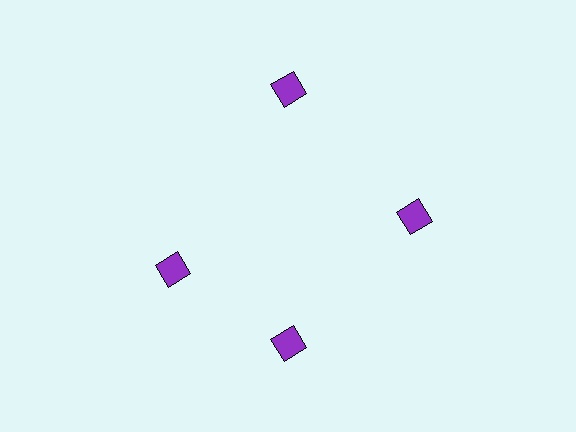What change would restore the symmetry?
The symmetry would be restored by rotating it back into even spacing with its neighbors so that all 4 squares sit at equal angles and equal distance from the center.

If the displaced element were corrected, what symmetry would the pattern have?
It would have 4-fold rotational symmetry — the pattern would map onto itself every 90 degrees.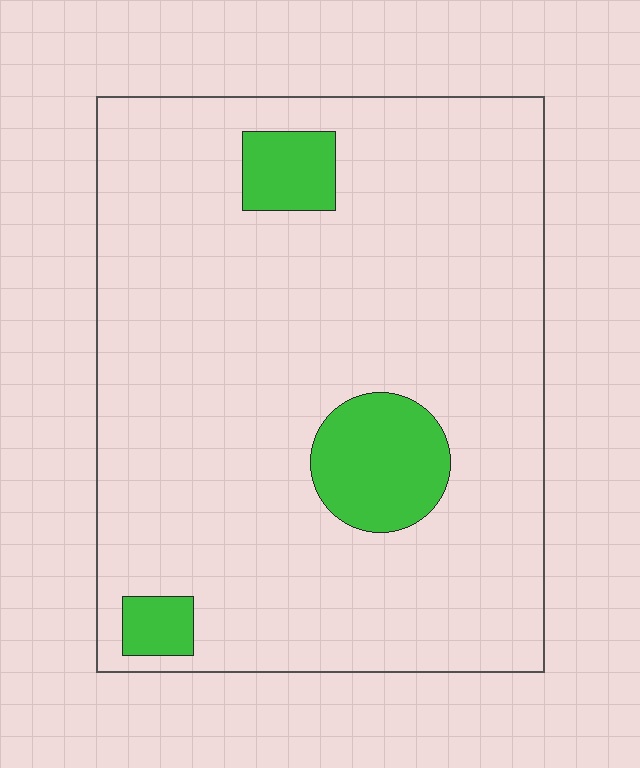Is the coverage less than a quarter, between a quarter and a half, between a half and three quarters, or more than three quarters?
Less than a quarter.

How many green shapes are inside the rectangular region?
3.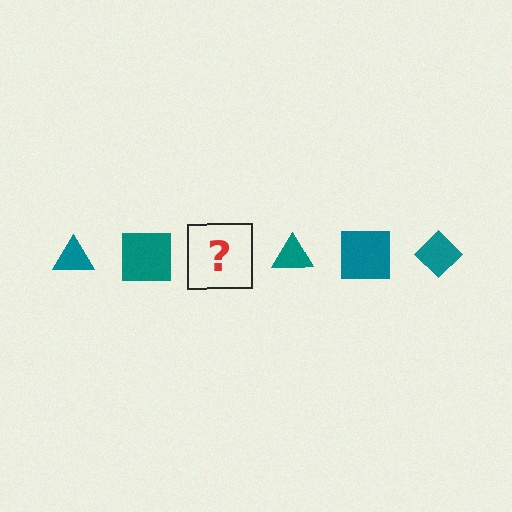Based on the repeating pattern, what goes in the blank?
The blank should be a teal diamond.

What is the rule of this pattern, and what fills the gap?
The rule is that the pattern cycles through triangle, square, diamond shapes in teal. The gap should be filled with a teal diamond.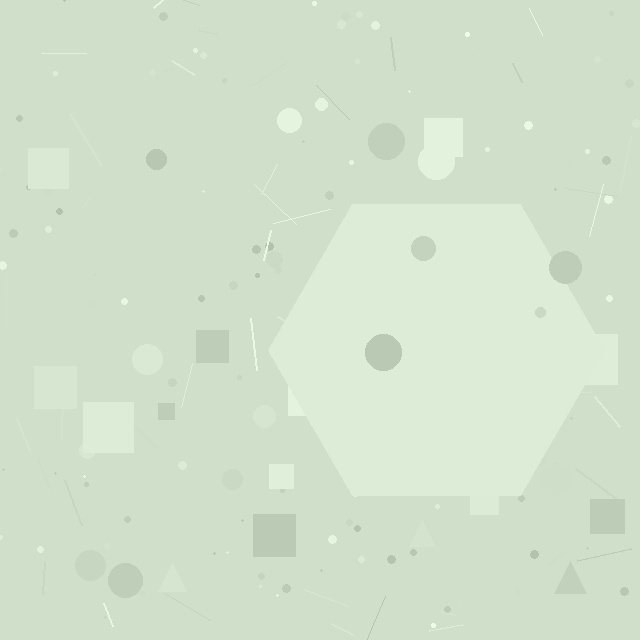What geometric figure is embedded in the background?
A hexagon is embedded in the background.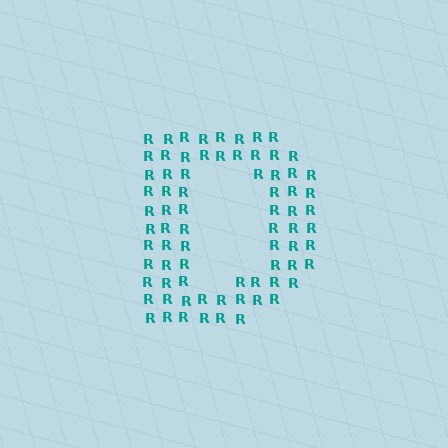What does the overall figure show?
The overall figure shows the letter D.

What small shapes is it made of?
It is made of small letter R's.